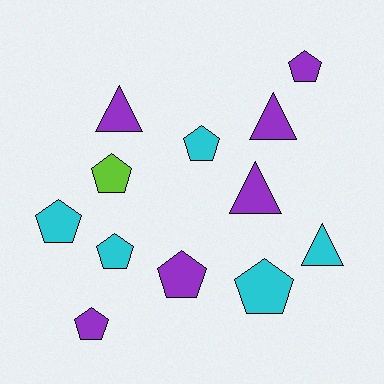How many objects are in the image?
There are 12 objects.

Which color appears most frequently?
Purple, with 6 objects.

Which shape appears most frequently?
Pentagon, with 8 objects.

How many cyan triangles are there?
There is 1 cyan triangle.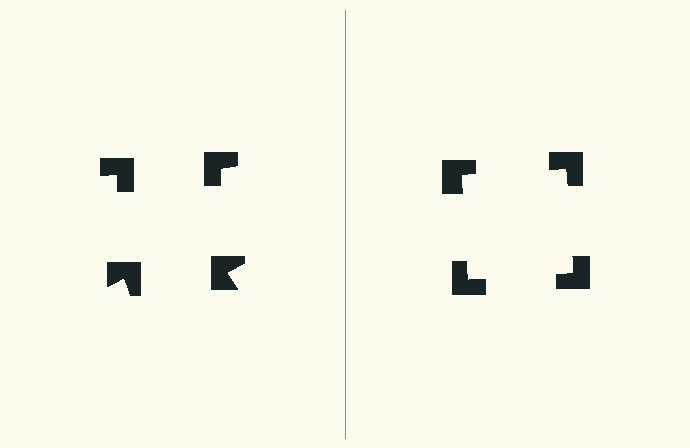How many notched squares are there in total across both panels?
8 — 4 on each side.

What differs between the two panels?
The notched squares are positioned identically on both sides; only the wedge orientations differ. On the right they align to a square; on the left they are misaligned.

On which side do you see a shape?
An illusory square appears on the right side. On the left side the wedge cuts are rotated, so no coherent shape forms.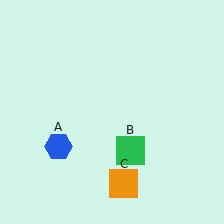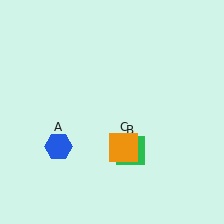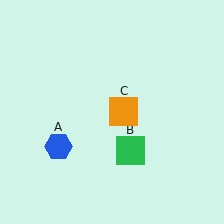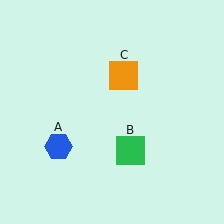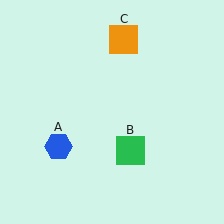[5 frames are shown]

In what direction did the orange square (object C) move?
The orange square (object C) moved up.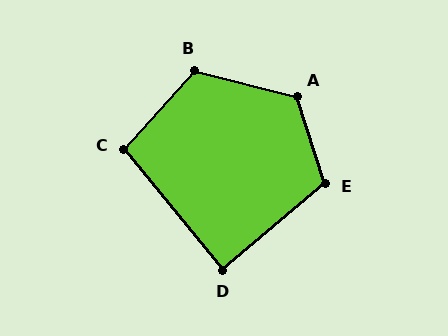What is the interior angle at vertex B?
Approximately 117 degrees (obtuse).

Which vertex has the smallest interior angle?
D, at approximately 89 degrees.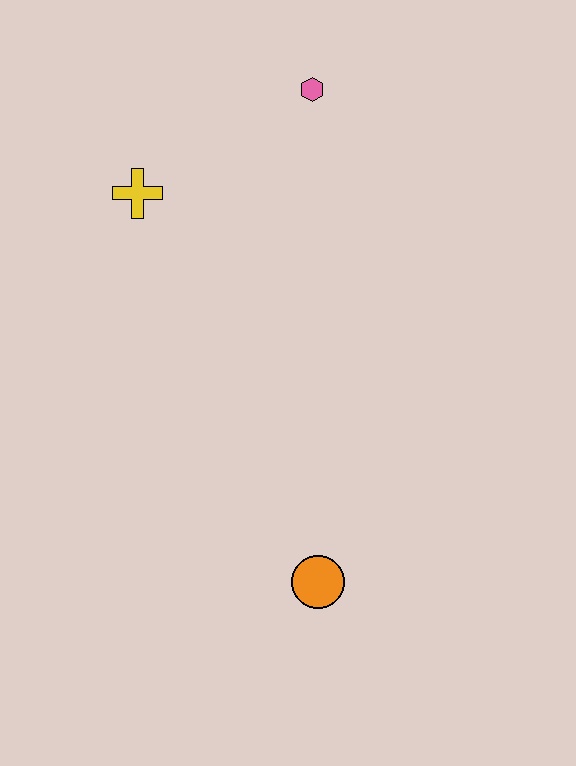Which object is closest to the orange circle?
The yellow cross is closest to the orange circle.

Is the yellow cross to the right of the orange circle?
No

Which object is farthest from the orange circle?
The pink hexagon is farthest from the orange circle.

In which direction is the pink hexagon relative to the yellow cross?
The pink hexagon is to the right of the yellow cross.